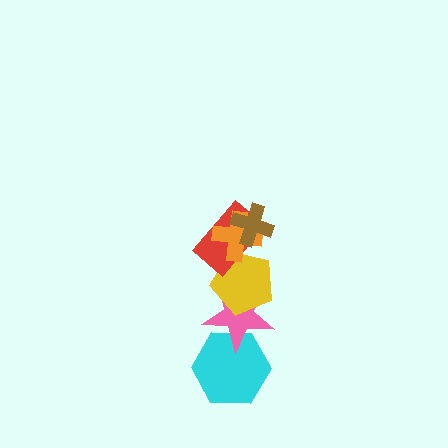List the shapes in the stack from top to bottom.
From top to bottom: the brown cross, the orange cross, the red rectangle, the yellow pentagon, the pink star, the cyan hexagon.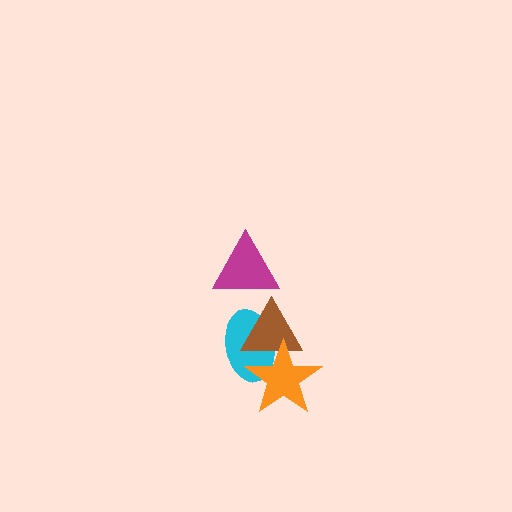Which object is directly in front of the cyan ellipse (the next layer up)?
The brown triangle is directly in front of the cyan ellipse.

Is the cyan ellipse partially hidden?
Yes, it is partially covered by another shape.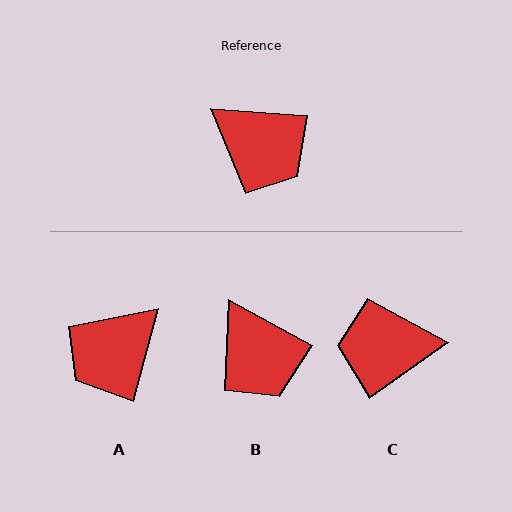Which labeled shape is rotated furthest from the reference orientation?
C, about 141 degrees away.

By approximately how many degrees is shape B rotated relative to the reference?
Approximately 24 degrees clockwise.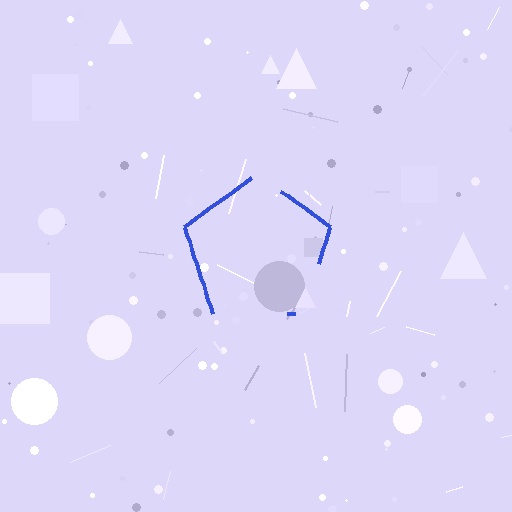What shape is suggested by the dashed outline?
The dashed outline suggests a pentagon.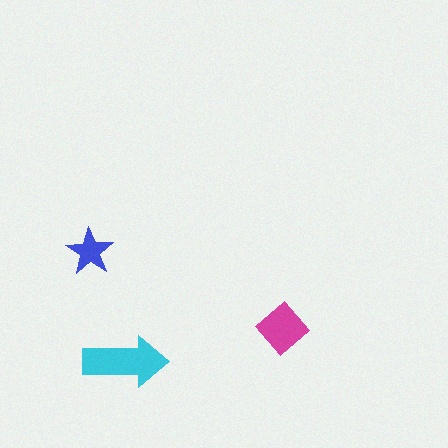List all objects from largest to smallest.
The cyan arrow, the magenta diamond, the blue star.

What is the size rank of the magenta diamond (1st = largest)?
2nd.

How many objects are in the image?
There are 3 objects in the image.